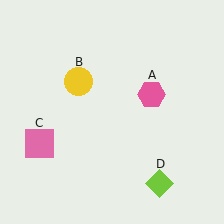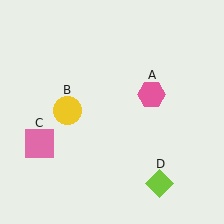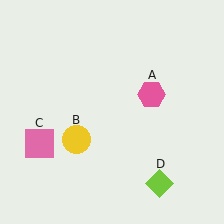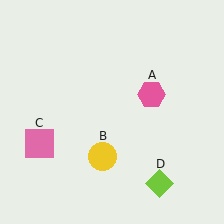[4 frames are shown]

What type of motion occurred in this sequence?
The yellow circle (object B) rotated counterclockwise around the center of the scene.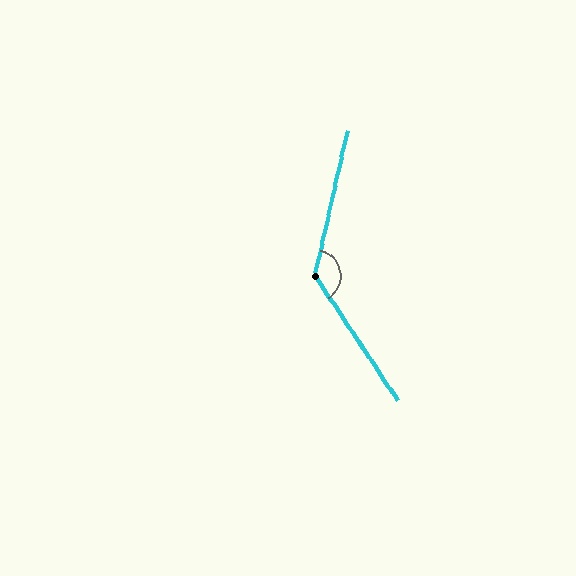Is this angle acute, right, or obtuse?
It is obtuse.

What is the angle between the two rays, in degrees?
Approximately 134 degrees.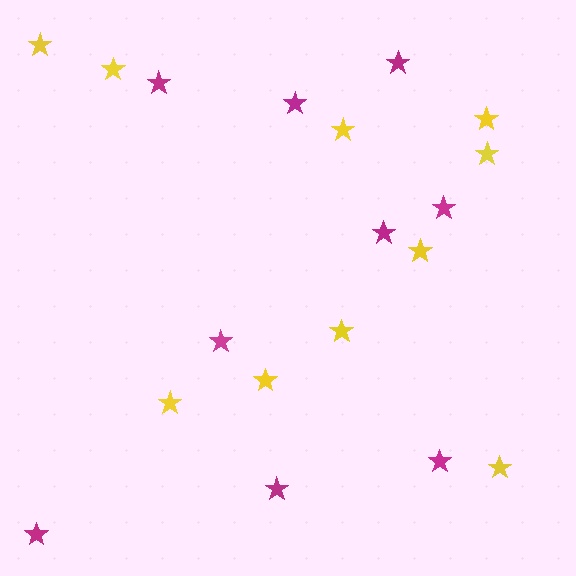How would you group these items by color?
There are 2 groups: one group of magenta stars (9) and one group of yellow stars (10).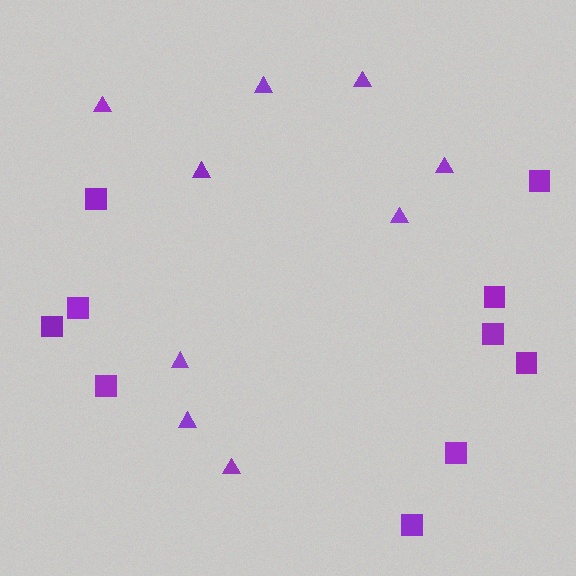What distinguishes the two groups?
There are 2 groups: one group of triangles (9) and one group of squares (10).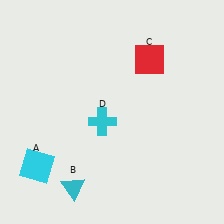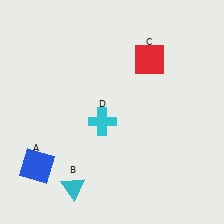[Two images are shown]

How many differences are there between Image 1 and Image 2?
There is 1 difference between the two images.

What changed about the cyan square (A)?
In Image 1, A is cyan. In Image 2, it changed to blue.